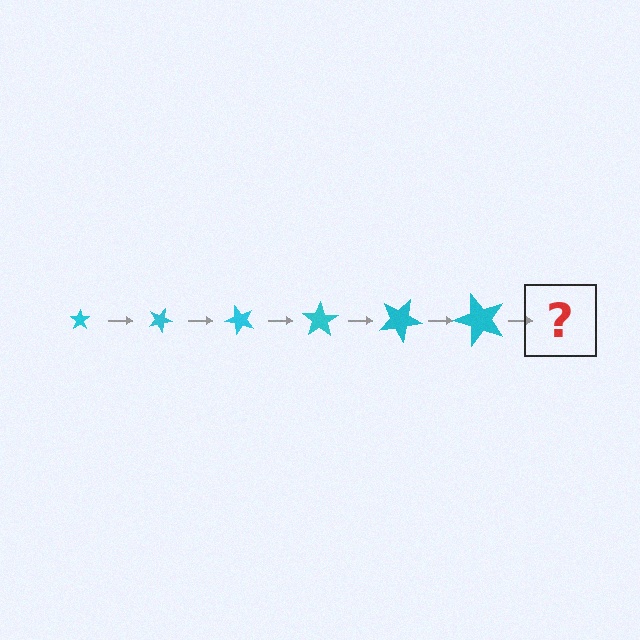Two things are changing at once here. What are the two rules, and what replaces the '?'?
The two rules are that the star grows larger each step and it rotates 25 degrees each step. The '?' should be a star, larger than the previous one and rotated 150 degrees from the start.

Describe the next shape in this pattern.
It should be a star, larger than the previous one and rotated 150 degrees from the start.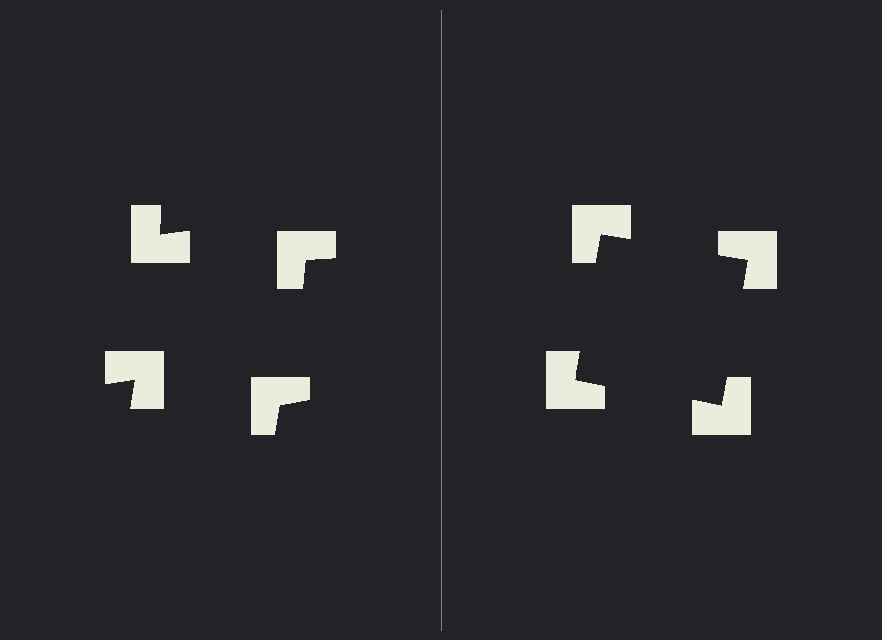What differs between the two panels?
The notched squares are positioned identically on both sides; only the wedge orientations differ. On the right they align to a square; on the left they are misaligned.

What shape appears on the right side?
An illusory square.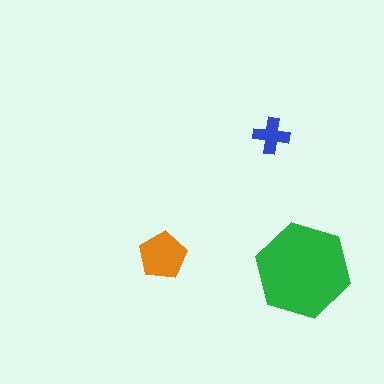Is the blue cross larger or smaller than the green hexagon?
Smaller.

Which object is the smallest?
The blue cross.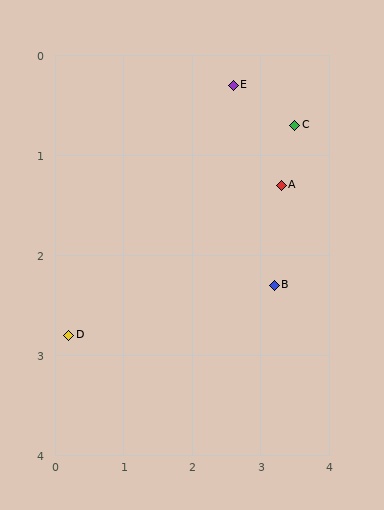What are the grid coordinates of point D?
Point D is at approximately (0.2, 2.8).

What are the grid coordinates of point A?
Point A is at approximately (3.3, 1.3).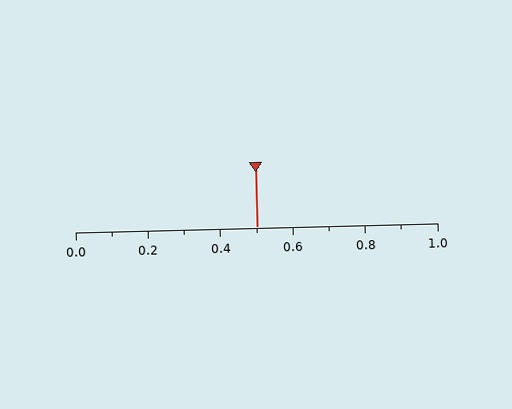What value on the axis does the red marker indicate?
The marker indicates approximately 0.5.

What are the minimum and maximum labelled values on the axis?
The axis runs from 0.0 to 1.0.